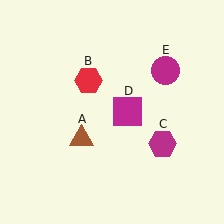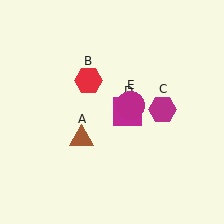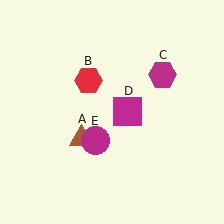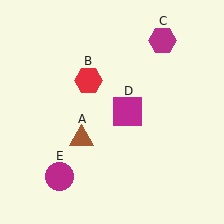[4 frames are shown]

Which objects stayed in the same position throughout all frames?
Brown triangle (object A) and red hexagon (object B) and magenta square (object D) remained stationary.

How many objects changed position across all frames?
2 objects changed position: magenta hexagon (object C), magenta circle (object E).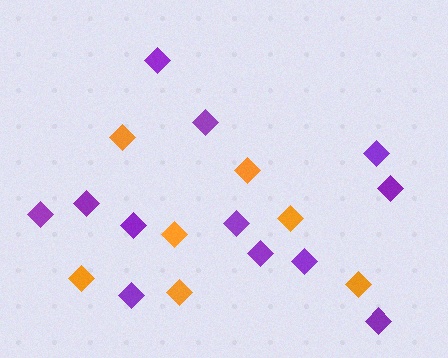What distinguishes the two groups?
There are 2 groups: one group of orange diamonds (7) and one group of purple diamonds (12).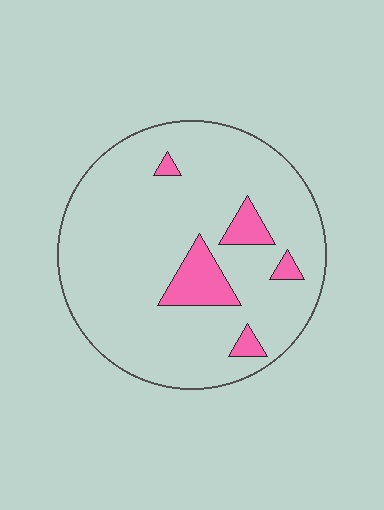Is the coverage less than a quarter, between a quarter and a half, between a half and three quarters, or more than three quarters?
Less than a quarter.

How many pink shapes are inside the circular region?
5.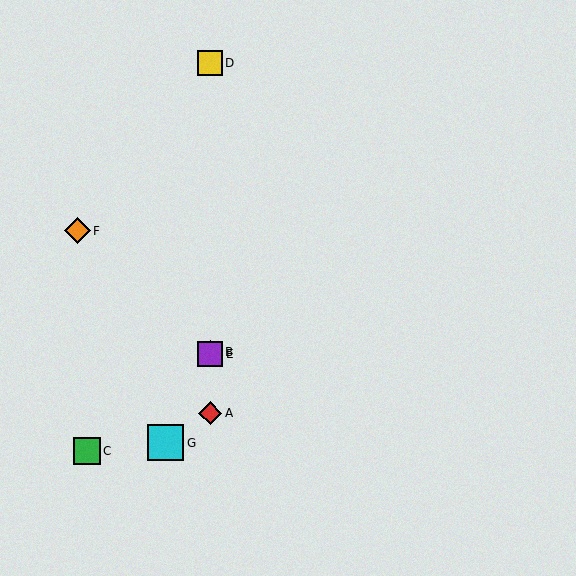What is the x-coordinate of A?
Object A is at x≈210.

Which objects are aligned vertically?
Objects A, B, D, E are aligned vertically.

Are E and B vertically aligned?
Yes, both are at x≈210.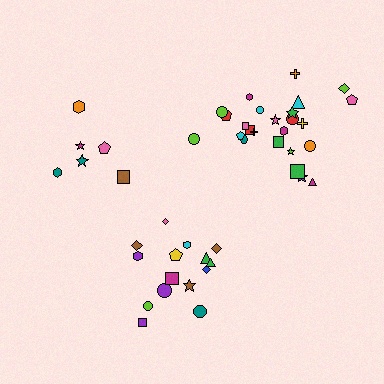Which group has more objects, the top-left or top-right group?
The top-right group.